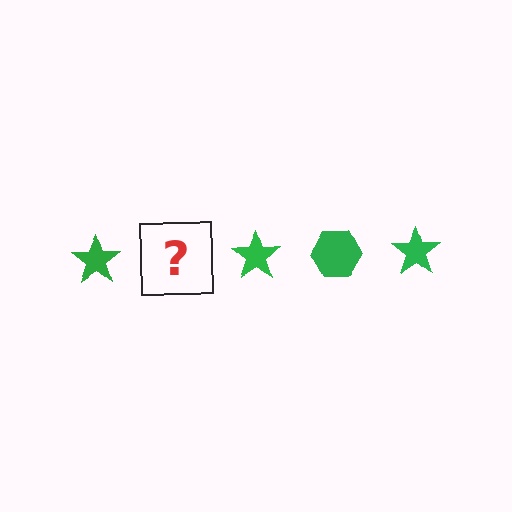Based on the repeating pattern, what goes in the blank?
The blank should be a green hexagon.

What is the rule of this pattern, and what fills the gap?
The rule is that the pattern cycles through star, hexagon shapes in green. The gap should be filled with a green hexagon.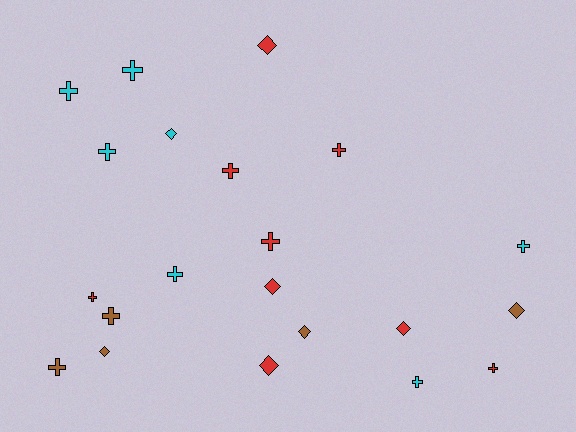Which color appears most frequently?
Red, with 9 objects.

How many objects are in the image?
There are 21 objects.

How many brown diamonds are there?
There are 3 brown diamonds.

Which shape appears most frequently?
Cross, with 13 objects.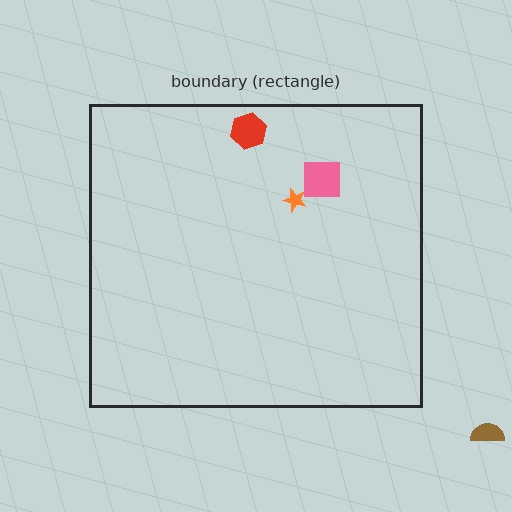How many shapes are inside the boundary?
3 inside, 1 outside.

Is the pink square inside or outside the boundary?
Inside.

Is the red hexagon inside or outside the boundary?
Inside.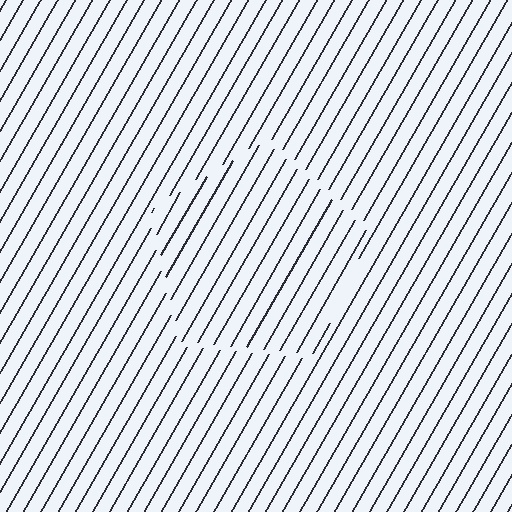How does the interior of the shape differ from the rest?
The interior of the shape contains the same grating, shifted by half a period — the contour is defined by the phase discontinuity where line-ends from the inner and outer gratings abut.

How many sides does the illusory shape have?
5 sides — the line-ends trace a pentagon.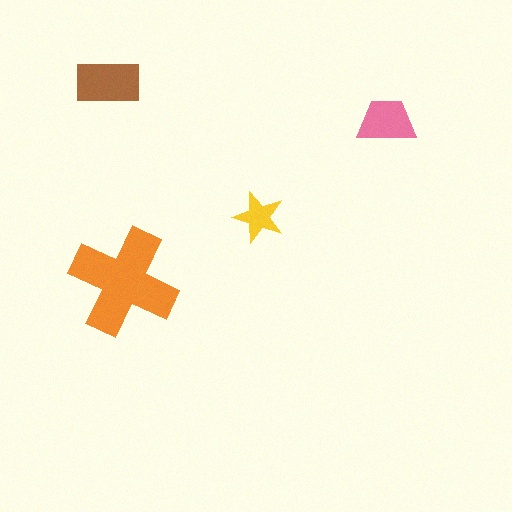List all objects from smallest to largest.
The yellow star, the pink trapezoid, the brown rectangle, the orange cross.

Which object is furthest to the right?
The pink trapezoid is rightmost.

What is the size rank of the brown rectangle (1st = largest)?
2nd.